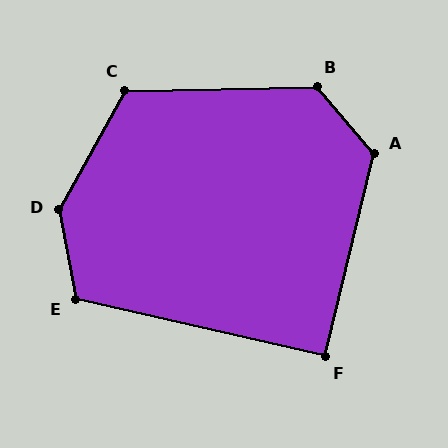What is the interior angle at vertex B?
Approximately 129 degrees (obtuse).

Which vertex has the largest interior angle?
D, at approximately 140 degrees.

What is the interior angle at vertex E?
Approximately 114 degrees (obtuse).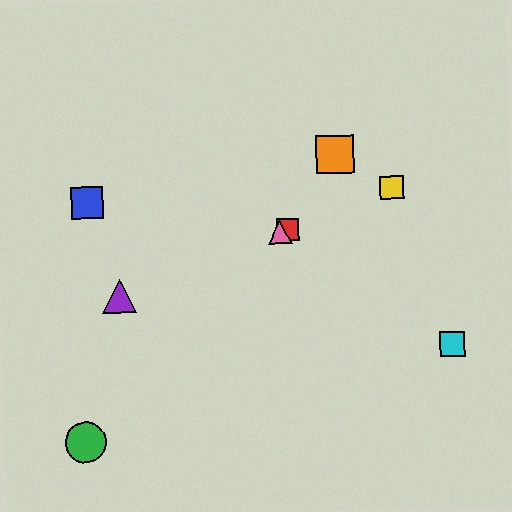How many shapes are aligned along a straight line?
4 shapes (the red square, the yellow square, the purple triangle, the pink triangle) are aligned along a straight line.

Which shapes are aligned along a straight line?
The red square, the yellow square, the purple triangle, the pink triangle are aligned along a straight line.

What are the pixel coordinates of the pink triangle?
The pink triangle is at (280, 232).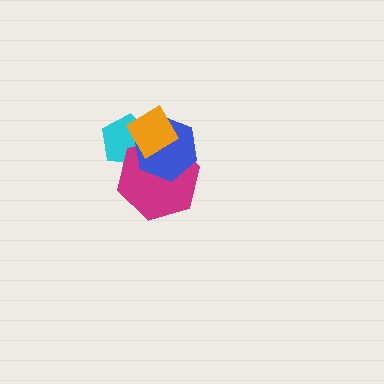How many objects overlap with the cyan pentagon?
3 objects overlap with the cyan pentagon.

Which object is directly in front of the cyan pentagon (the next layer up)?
The magenta hexagon is directly in front of the cyan pentagon.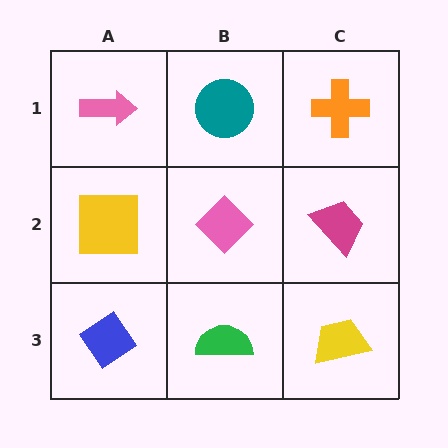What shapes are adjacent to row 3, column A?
A yellow square (row 2, column A), a green semicircle (row 3, column B).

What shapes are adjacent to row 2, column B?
A teal circle (row 1, column B), a green semicircle (row 3, column B), a yellow square (row 2, column A), a magenta trapezoid (row 2, column C).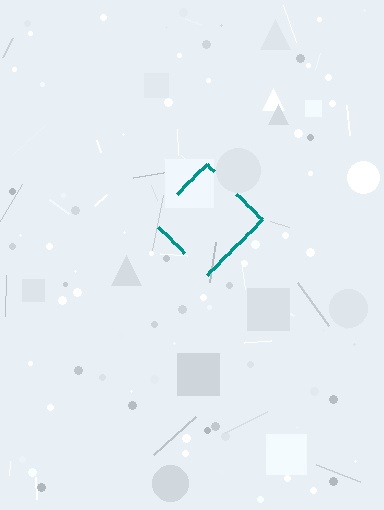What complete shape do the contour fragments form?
The contour fragments form a diamond.